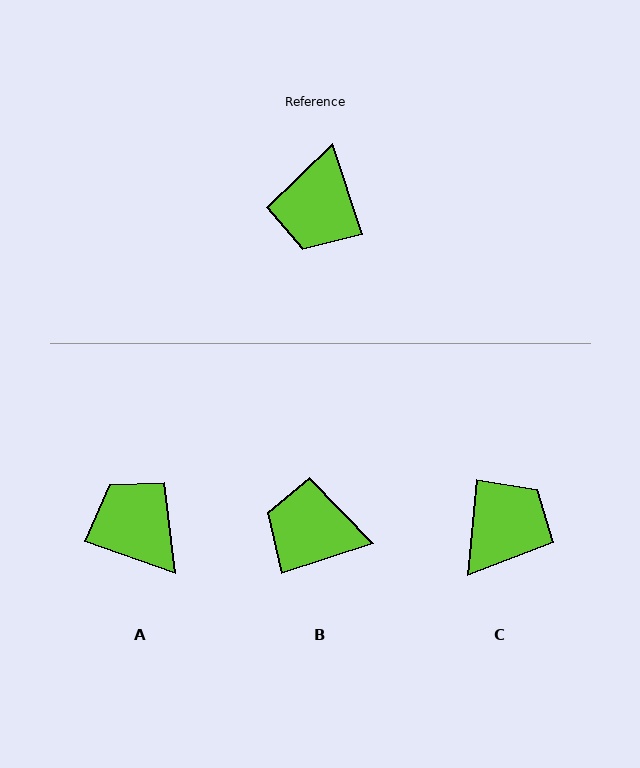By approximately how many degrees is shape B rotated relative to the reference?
Approximately 90 degrees clockwise.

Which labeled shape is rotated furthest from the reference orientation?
C, about 156 degrees away.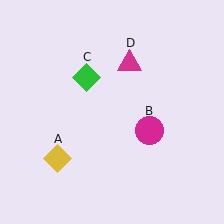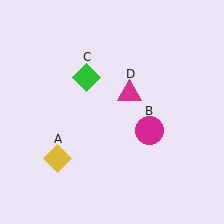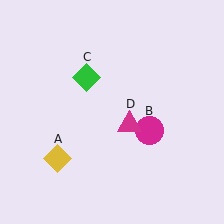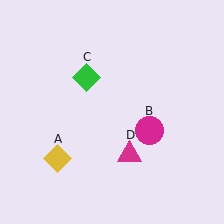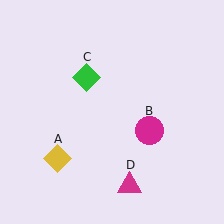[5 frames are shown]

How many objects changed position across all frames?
1 object changed position: magenta triangle (object D).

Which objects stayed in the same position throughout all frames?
Yellow diamond (object A) and magenta circle (object B) and green diamond (object C) remained stationary.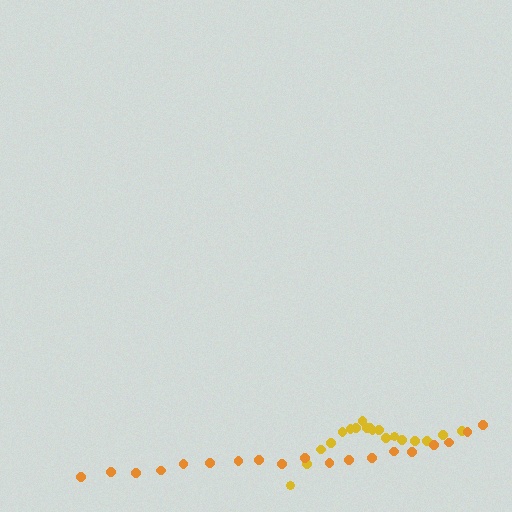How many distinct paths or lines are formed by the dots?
There are 2 distinct paths.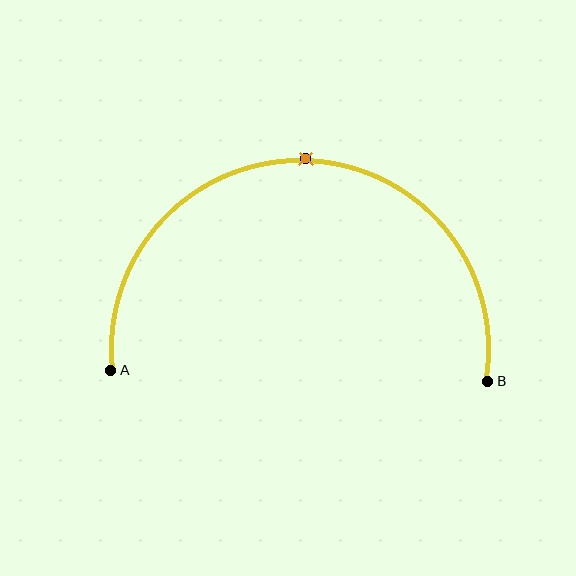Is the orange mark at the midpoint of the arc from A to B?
Yes. The orange mark lies on the arc at equal arc-length from both A and B — it is the arc midpoint.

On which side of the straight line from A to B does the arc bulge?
The arc bulges above the straight line connecting A and B.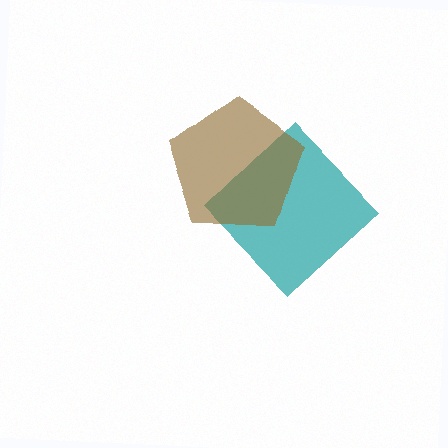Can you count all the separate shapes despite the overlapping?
Yes, there are 2 separate shapes.